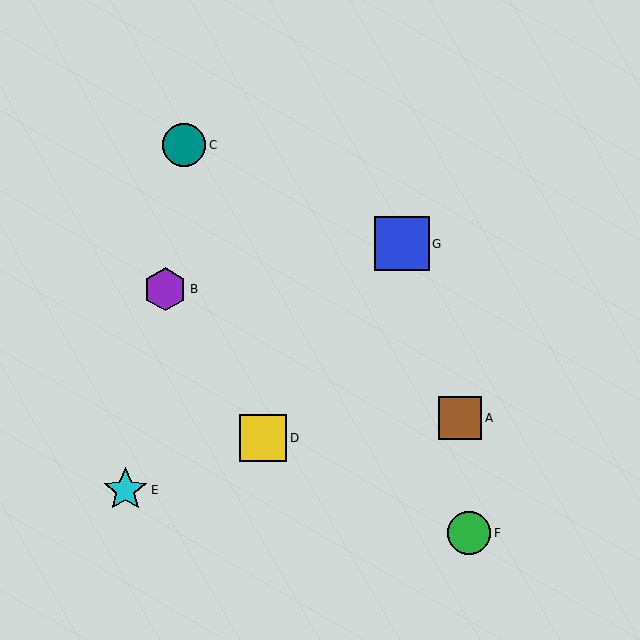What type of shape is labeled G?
Shape G is a blue square.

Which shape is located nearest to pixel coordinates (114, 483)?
The cyan star (labeled E) at (125, 490) is nearest to that location.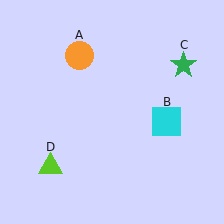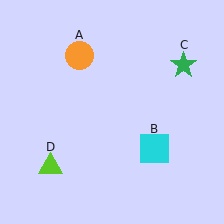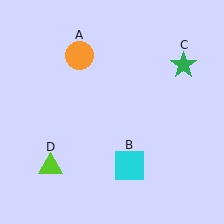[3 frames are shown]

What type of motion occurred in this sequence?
The cyan square (object B) rotated clockwise around the center of the scene.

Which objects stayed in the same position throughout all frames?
Orange circle (object A) and green star (object C) and lime triangle (object D) remained stationary.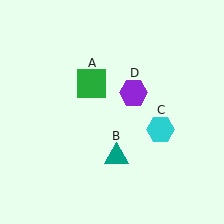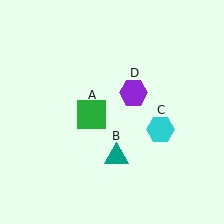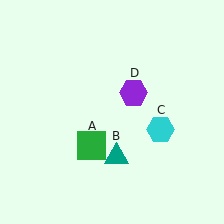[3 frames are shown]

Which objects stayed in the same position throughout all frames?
Teal triangle (object B) and cyan hexagon (object C) and purple hexagon (object D) remained stationary.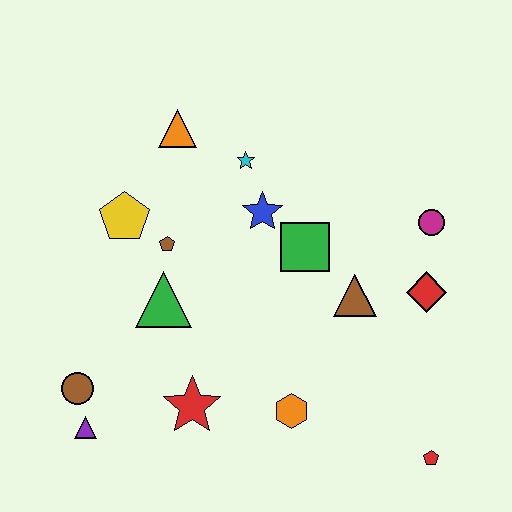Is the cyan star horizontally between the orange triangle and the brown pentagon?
No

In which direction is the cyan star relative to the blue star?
The cyan star is above the blue star.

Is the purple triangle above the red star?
No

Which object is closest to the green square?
The blue star is closest to the green square.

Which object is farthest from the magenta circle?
The purple triangle is farthest from the magenta circle.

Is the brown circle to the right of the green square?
No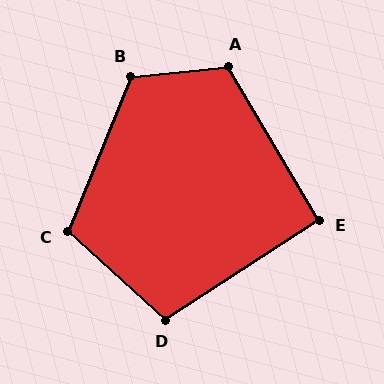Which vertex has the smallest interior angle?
E, at approximately 92 degrees.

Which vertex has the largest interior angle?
B, at approximately 118 degrees.